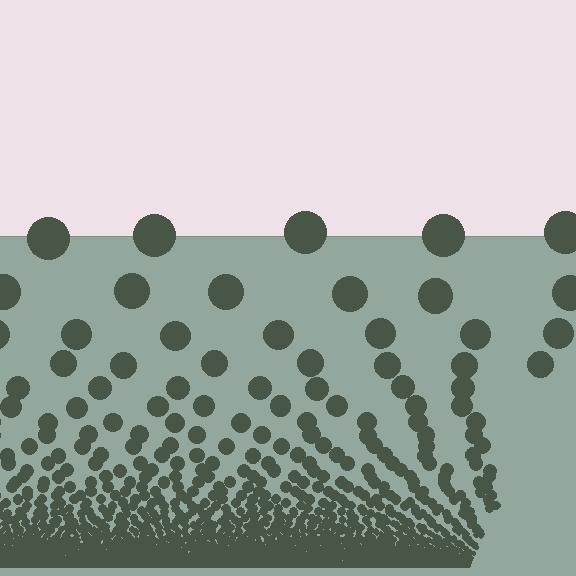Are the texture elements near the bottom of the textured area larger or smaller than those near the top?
Smaller. The gradient is inverted — elements near the bottom are smaller and denser.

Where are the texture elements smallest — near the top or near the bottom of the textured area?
Near the bottom.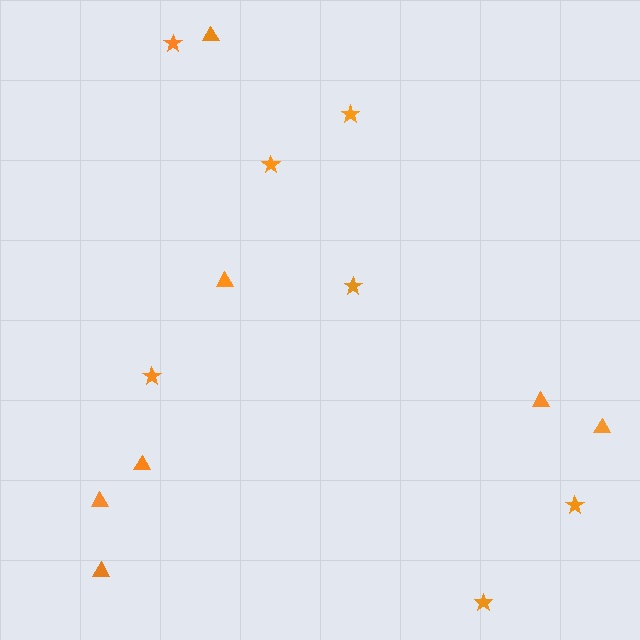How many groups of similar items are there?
There are 2 groups: one group of triangles (7) and one group of stars (7).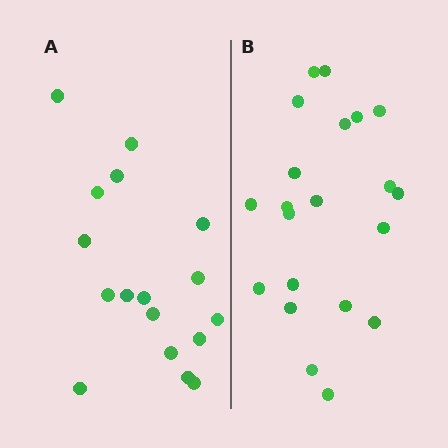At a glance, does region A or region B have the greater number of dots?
Region B (the right region) has more dots.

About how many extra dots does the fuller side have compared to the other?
Region B has about 4 more dots than region A.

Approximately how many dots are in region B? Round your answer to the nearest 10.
About 20 dots. (The exact count is 21, which rounds to 20.)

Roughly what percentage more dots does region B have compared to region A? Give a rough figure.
About 25% more.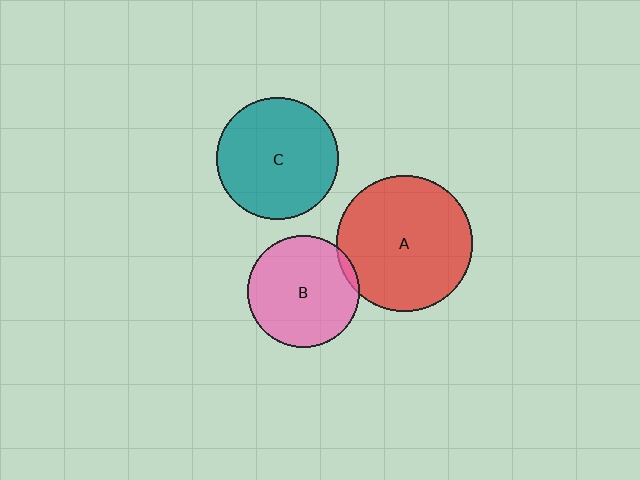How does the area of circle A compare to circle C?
Approximately 1.2 times.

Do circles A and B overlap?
Yes.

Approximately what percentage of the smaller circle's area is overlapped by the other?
Approximately 5%.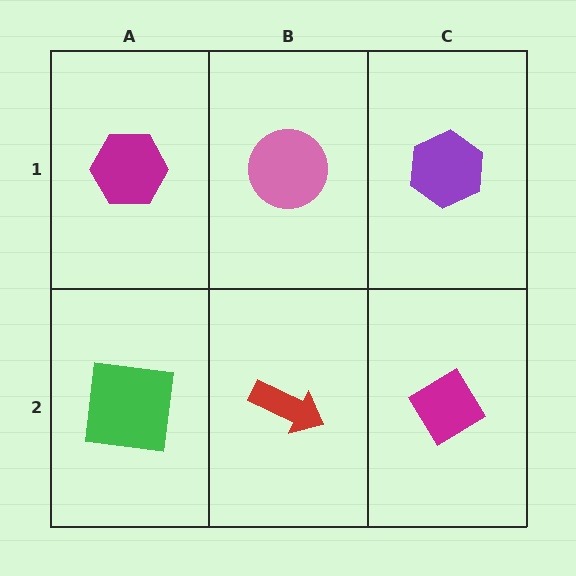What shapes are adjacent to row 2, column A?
A magenta hexagon (row 1, column A), a red arrow (row 2, column B).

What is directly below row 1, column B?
A red arrow.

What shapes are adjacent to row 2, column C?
A purple hexagon (row 1, column C), a red arrow (row 2, column B).